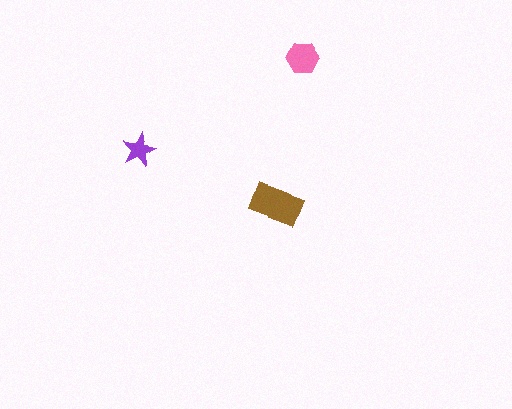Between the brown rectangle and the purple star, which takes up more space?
The brown rectangle.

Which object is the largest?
The brown rectangle.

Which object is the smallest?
The purple star.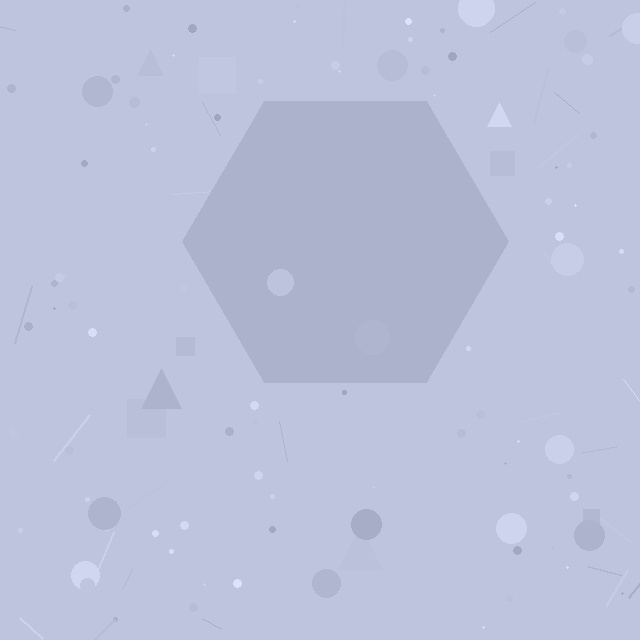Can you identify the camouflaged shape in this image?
The camouflaged shape is a hexagon.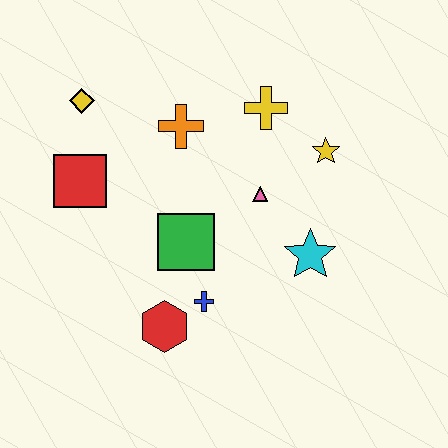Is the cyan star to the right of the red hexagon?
Yes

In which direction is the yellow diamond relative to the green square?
The yellow diamond is above the green square.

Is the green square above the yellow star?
No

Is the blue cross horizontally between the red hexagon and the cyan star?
Yes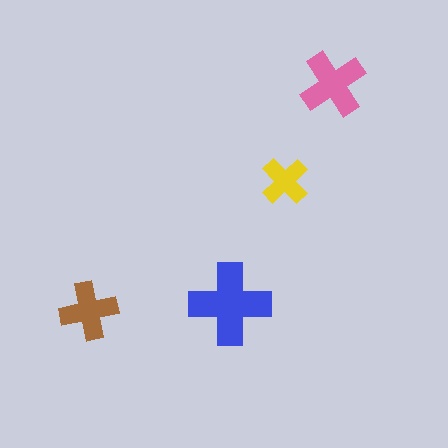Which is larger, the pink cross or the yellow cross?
The pink one.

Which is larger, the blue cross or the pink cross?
The blue one.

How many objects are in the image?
There are 4 objects in the image.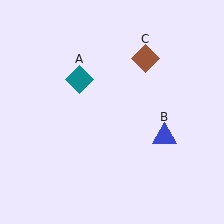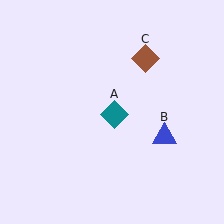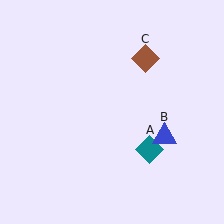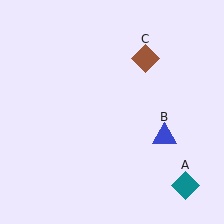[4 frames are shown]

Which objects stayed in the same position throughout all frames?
Blue triangle (object B) and brown diamond (object C) remained stationary.